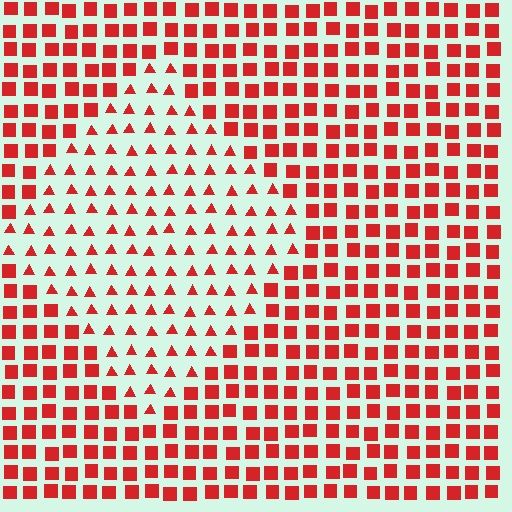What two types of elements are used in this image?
The image uses triangles inside the diamond region and squares outside it.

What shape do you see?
I see a diamond.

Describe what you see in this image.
The image is filled with small red elements arranged in a uniform grid. A diamond-shaped region contains triangles, while the surrounding area contains squares. The boundary is defined purely by the change in element shape.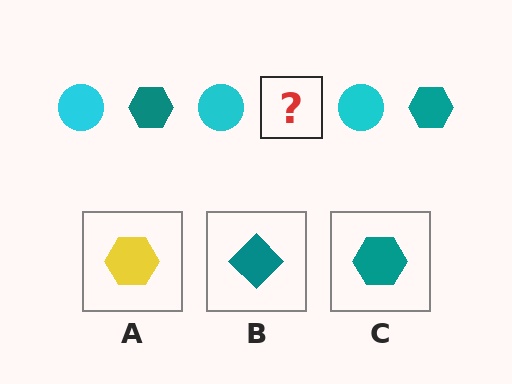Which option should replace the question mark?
Option C.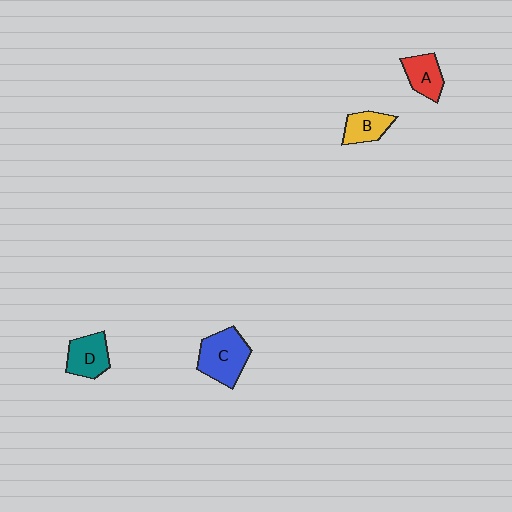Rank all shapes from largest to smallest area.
From largest to smallest: C (blue), D (teal), A (red), B (yellow).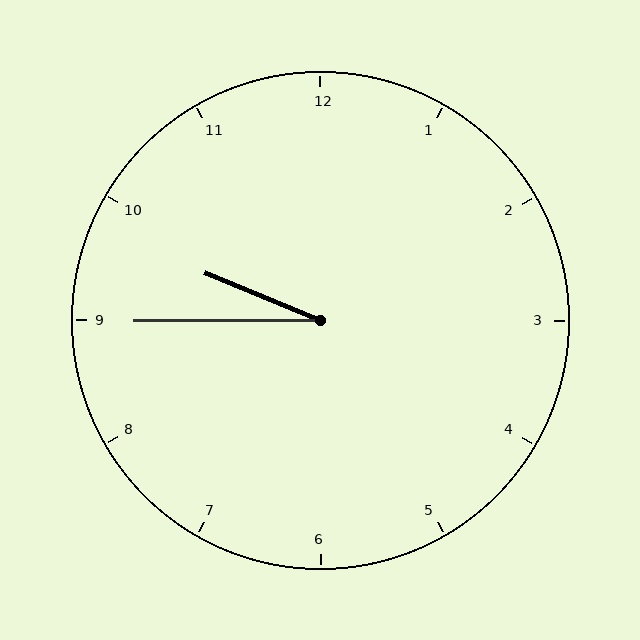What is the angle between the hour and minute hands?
Approximately 22 degrees.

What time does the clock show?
9:45.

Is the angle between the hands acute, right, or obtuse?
It is acute.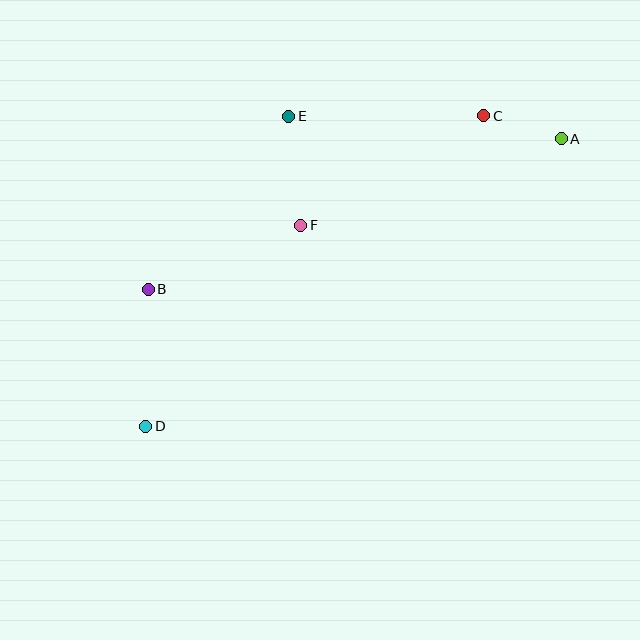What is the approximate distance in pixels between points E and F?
The distance between E and F is approximately 110 pixels.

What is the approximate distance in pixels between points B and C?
The distance between B and C is approximately 378 pixels.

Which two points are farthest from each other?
Points A and D are farthest from each other.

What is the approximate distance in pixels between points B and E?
The distance between B and E is approximately 223 pixels.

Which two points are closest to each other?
Points A and C are closest to each other.